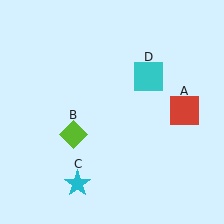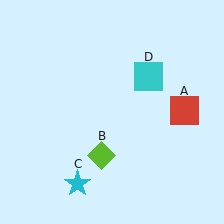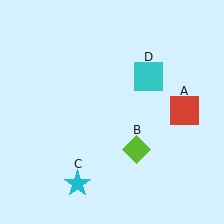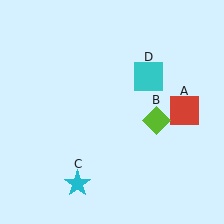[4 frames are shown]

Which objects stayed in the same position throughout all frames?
Red square (object A) and cyan star (object C) and cyan square (object D) remained stationary.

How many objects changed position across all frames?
1 object changed position: lime diamond (object B).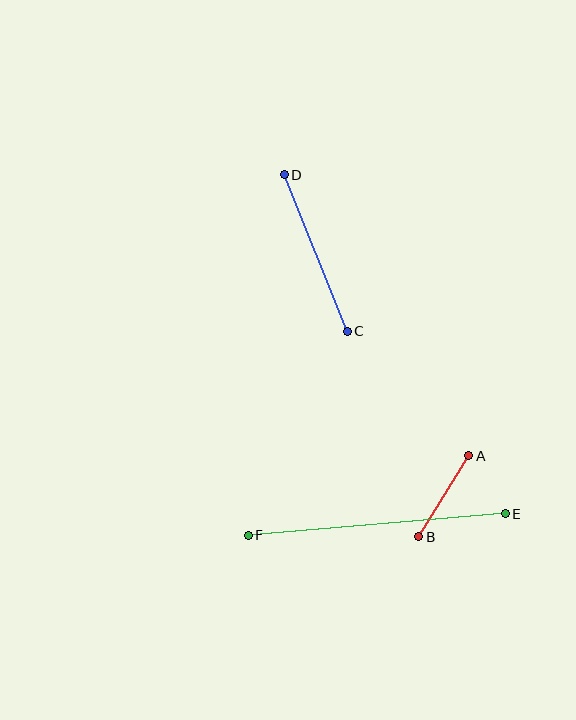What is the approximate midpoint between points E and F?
The midpoint is at approximately (377, 525) pixels.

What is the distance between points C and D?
The distance is approximately 169 pixels.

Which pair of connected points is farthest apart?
Points E and F are farthest apart.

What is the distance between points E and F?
The distance is approximately 258 pixels.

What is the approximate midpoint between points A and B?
The midpoint is at approximately (444, 496) pixels.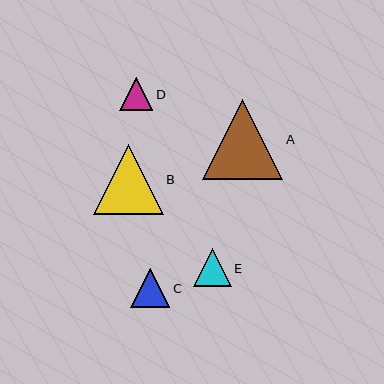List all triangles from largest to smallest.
From largest to smallest: A, B, C, E, D.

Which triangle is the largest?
Triangle A is the largest with a size of approximately 80 pixels.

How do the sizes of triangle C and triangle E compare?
Triangle C and triangle E are approximately the same size.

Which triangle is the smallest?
Triangle D is the smallest with a size of approximately 34 pixels.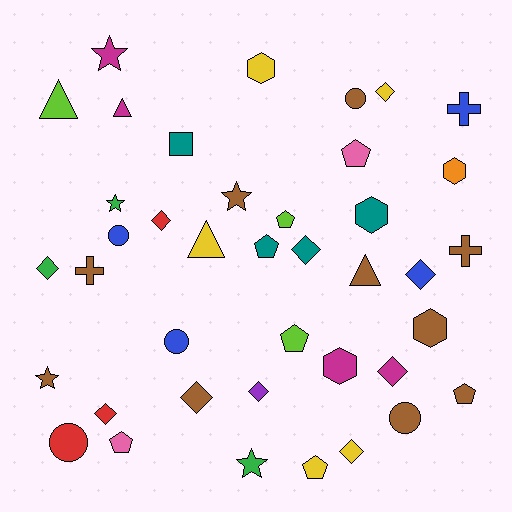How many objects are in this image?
There are 40 objects.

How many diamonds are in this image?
There are 10 diamonds.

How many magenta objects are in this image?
There are 4 magenta objects.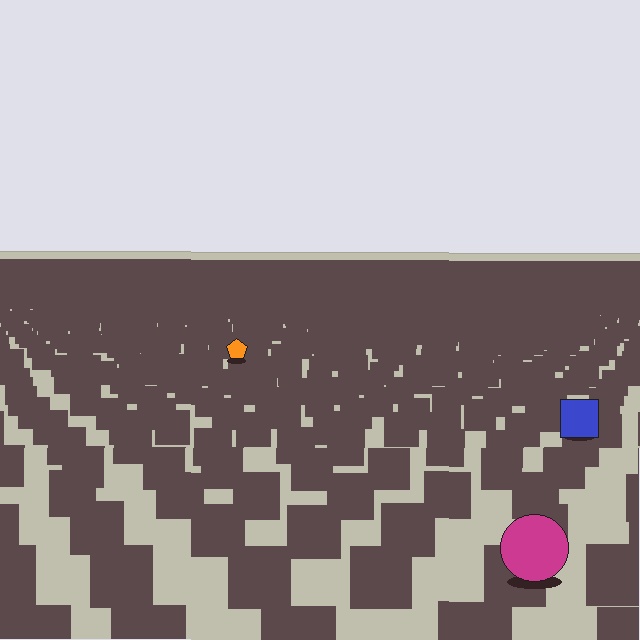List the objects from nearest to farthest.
From nearest to farthest: the magenta circle, the blue square, the orange pentagon.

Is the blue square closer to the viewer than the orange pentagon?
Yes. The blue square is closer — you can tell from the texture gradient: the ground texture is coarser near it.